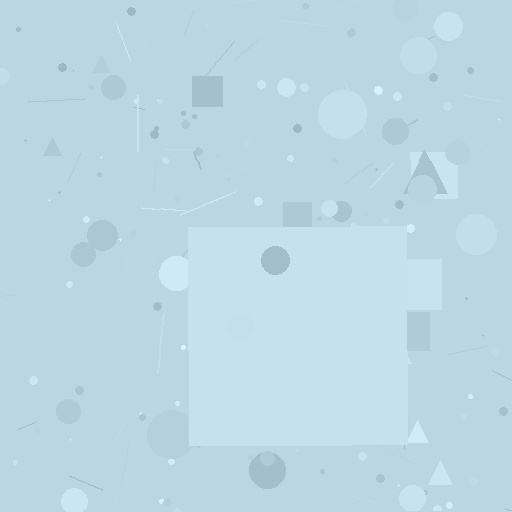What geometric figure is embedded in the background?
A square is embedded in the background.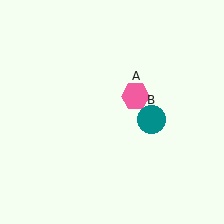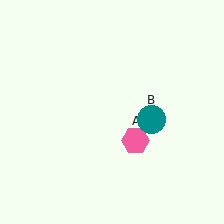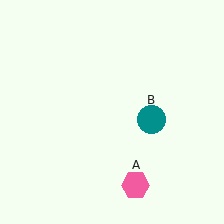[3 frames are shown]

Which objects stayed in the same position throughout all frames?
Teal circle (object B) remained stationary.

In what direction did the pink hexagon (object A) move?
The pink hexagon (object A) moved down.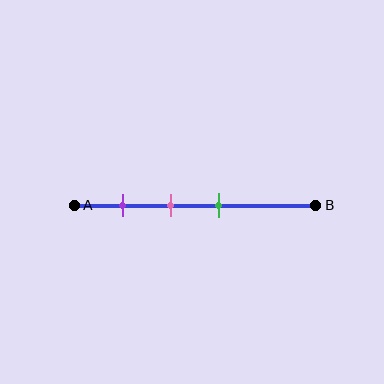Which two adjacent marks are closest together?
The pink and green marks are the closest adjacent pair.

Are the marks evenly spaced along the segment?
Yes, the marks are approximately evenly spaced.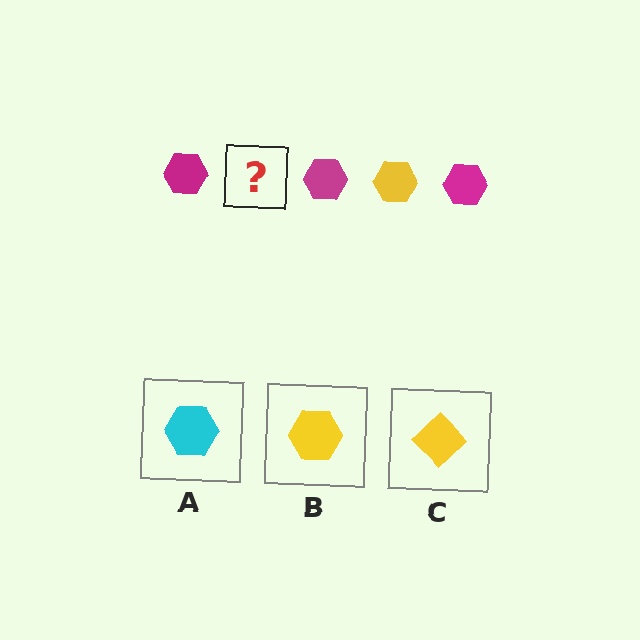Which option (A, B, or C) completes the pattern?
B.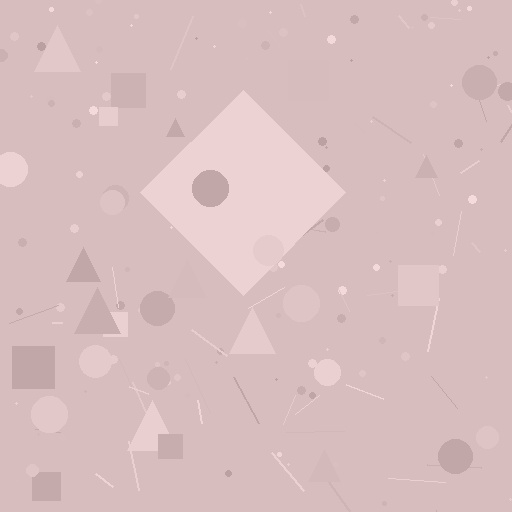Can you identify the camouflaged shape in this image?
The camouflaged shape is a diamond.